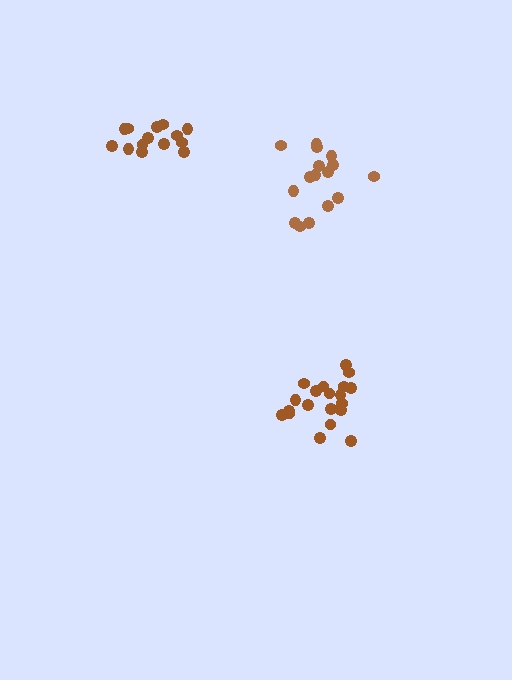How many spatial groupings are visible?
There are 3 spatial groupings.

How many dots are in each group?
Group 1: 20 dots, Group 2: 16 dots, Group 3: 14 dots (50 total).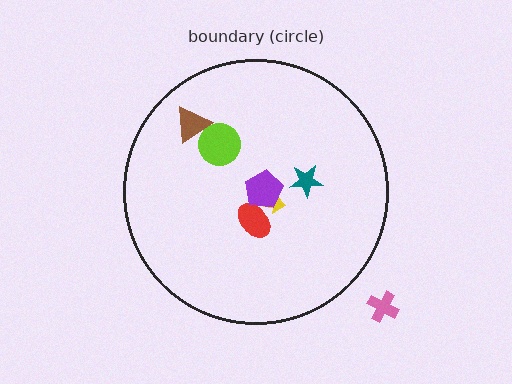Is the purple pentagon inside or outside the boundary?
Inside.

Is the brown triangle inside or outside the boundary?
Inside.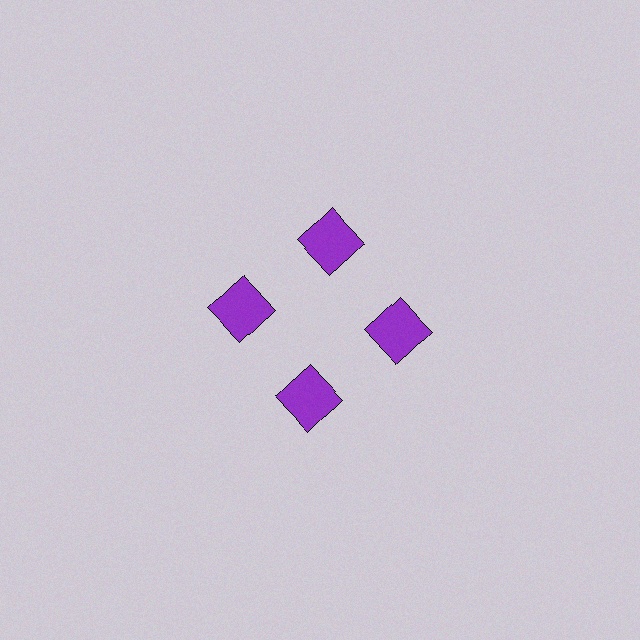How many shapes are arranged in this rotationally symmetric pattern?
There are 4 shapes, arranged in 4 groups of 1.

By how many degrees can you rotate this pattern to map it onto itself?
The pattern maps onto itself every 90 degrees of rotation.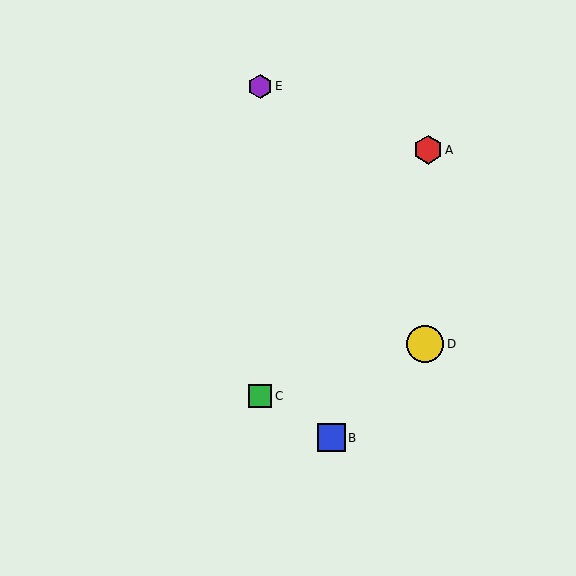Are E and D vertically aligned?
No, E is at x≈260 and D is at x≈425.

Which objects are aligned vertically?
Objects C, E are aligned vertically.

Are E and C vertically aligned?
Yes, both are at x≈260.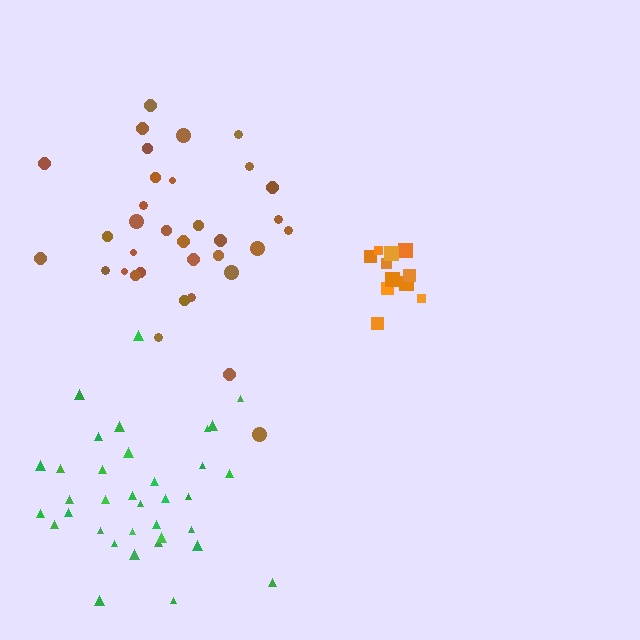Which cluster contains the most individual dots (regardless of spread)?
Green (35).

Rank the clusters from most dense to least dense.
orange, brown, green.